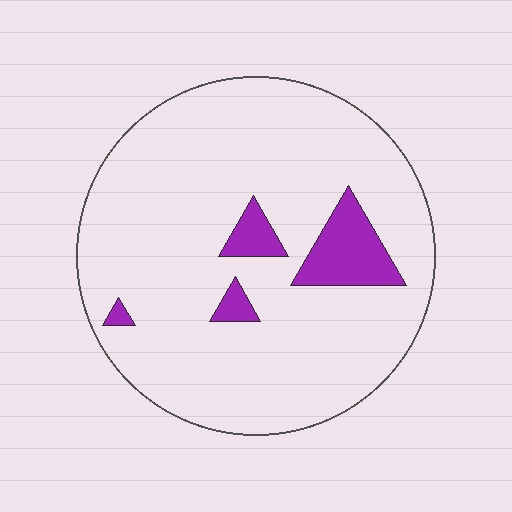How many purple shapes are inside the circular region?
4.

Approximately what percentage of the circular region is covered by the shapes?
Approximately 10%.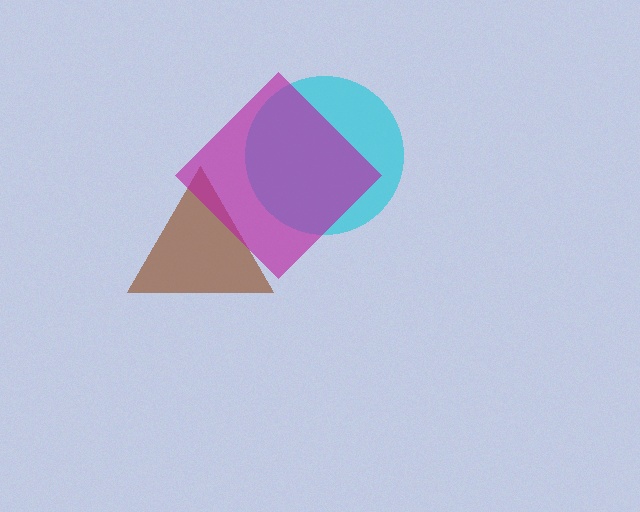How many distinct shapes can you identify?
There are 3 distinct shapes: a cyan circle, a brown triangle, a magenta diamond.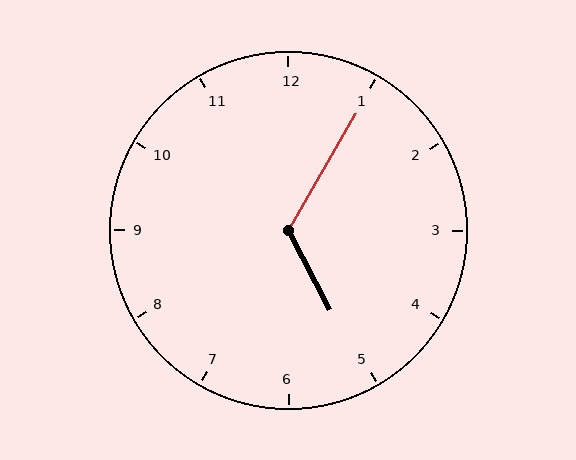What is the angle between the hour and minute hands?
Approximately 122 degrees.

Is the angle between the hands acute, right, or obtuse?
It is obtuse.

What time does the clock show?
5:05.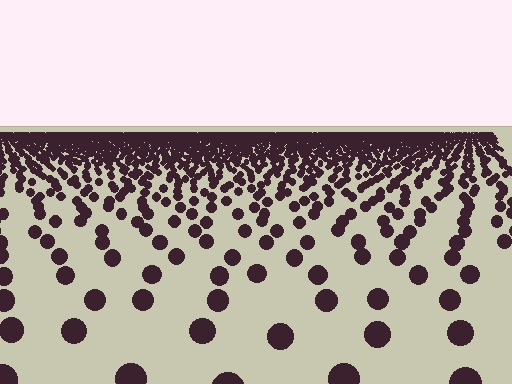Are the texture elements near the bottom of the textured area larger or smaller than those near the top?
Larger. Near the bottom, elements are closer to the viewer and appear at a bigger on-screen size.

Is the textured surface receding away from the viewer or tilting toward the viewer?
The surface is receding away from the viewer. Texture elements get smaller and denser toward the top.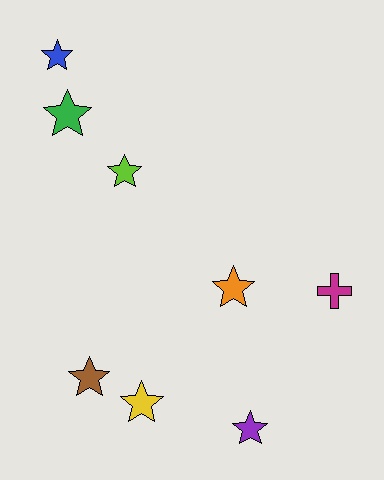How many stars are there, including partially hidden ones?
There are 7 stars.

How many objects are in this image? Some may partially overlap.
There are 8 objects.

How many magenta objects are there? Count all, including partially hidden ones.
There is 1 magenta object.